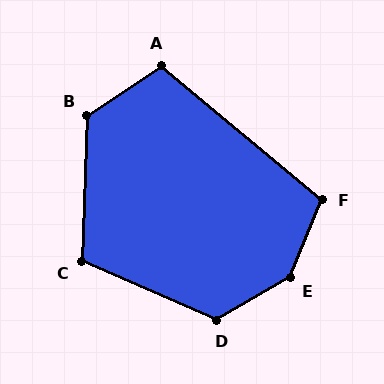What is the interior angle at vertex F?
Approximately 108 degrees (obtuse).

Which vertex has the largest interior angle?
E, at approximately 142 degrees.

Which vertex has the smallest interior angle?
A, at approximately 106 degrees.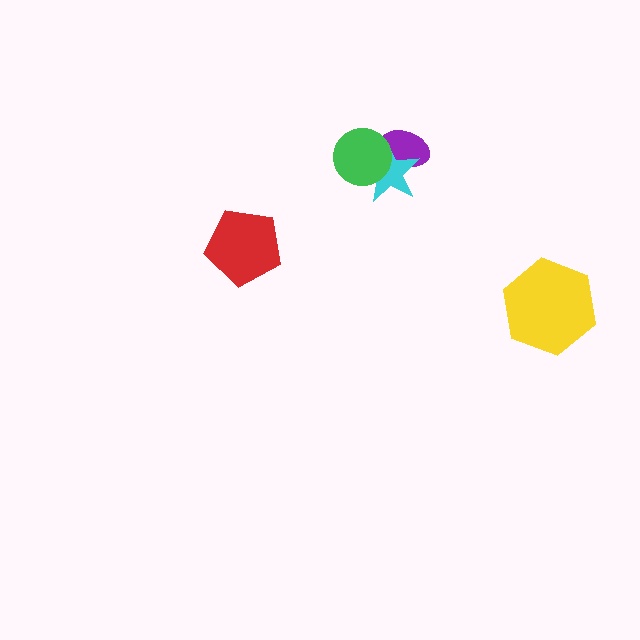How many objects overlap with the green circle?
2 objects overlap with the green circle.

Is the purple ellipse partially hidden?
Yes, it is partially covered by another shape.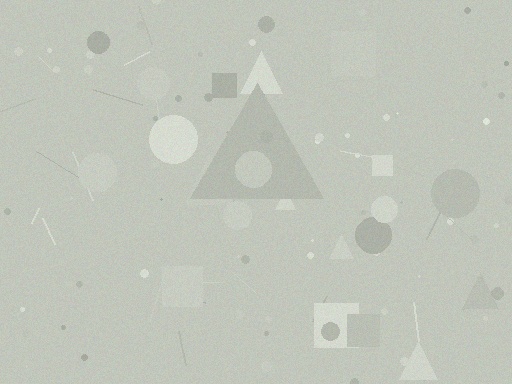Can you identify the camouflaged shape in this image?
The camouflaged shape is a triangle.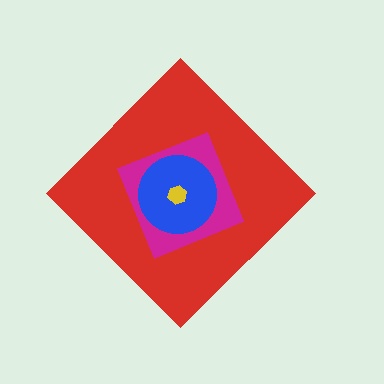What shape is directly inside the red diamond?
The magenta square.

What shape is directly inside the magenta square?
The blue circle.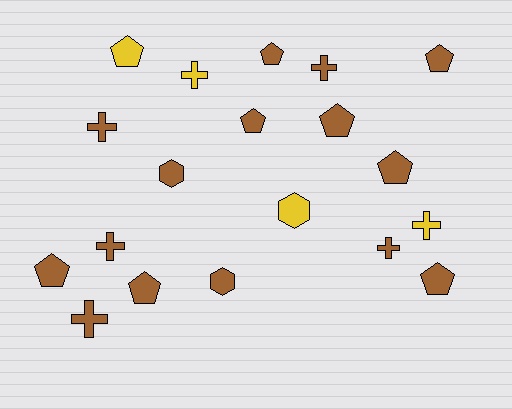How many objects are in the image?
There are 19 objects.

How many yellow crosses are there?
There are 2 yellow crosses.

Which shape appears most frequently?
Pentagon, with 9 objects.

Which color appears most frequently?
Brown, with 15 objects.